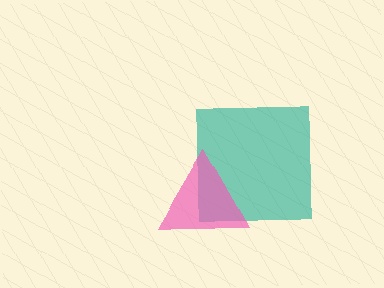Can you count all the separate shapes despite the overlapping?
Yes, there are 2 separate shapes.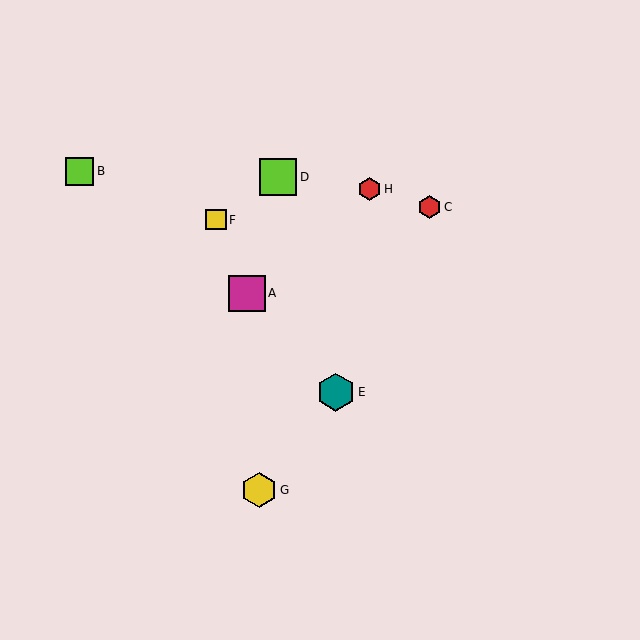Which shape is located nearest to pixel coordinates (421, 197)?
The red hexagon (labeled C) at (429, 207) is nearest to that location.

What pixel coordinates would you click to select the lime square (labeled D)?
Click at (278, 177) to select the lime square D.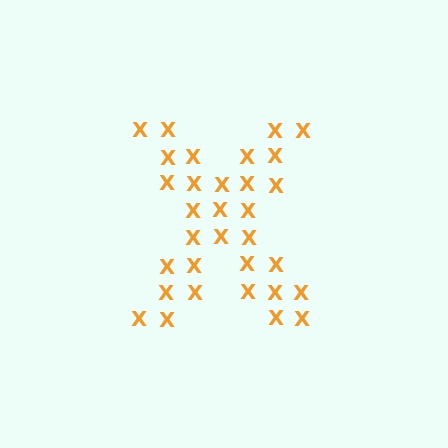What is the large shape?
The large shape is the letter X.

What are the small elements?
The small elements are letter X's.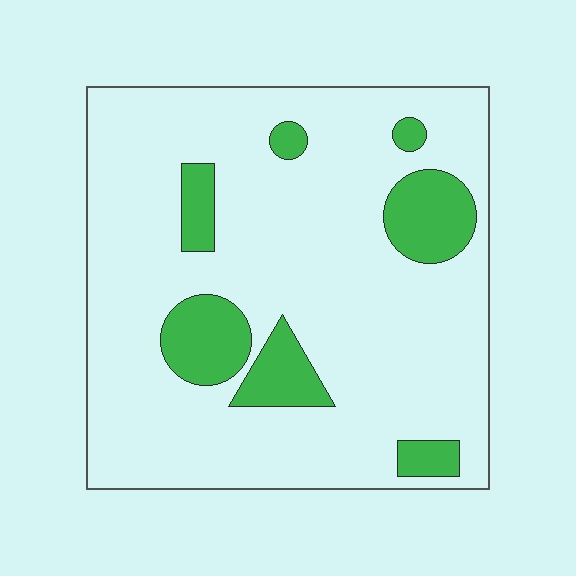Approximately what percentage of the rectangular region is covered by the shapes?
Approximately 15%.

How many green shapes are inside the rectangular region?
7.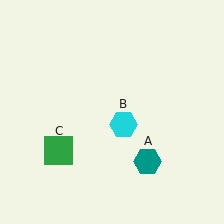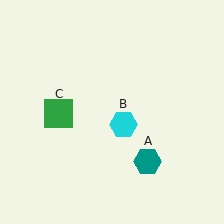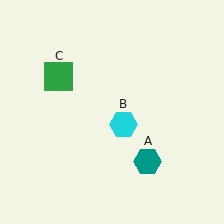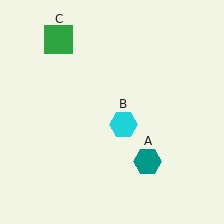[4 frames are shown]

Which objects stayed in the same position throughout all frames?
Teal hexagon (object A) and cyan hexagon (object B) remained stationary.